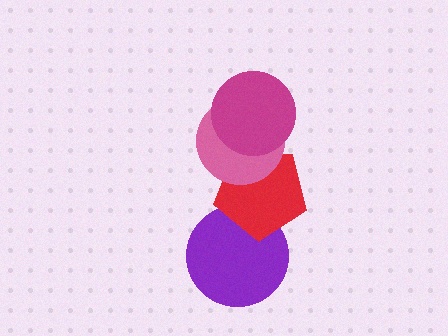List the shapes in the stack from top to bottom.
From top to bottom: the magenta circle, the pink circle, the red pentagon, the purple circle.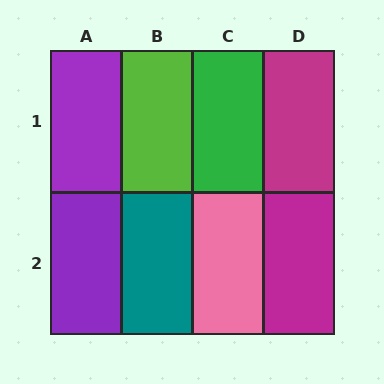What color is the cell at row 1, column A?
Purple.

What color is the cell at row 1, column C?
Green.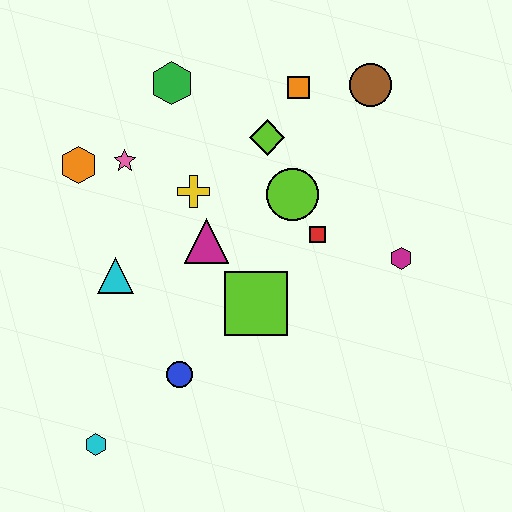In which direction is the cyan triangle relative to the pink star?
The cyan triangle is below the pink star.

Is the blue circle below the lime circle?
Yes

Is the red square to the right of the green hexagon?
Yes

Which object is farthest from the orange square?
The cyan hexagon is farthest from the orange square.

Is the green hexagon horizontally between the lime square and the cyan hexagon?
Yes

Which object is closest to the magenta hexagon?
The red square is closest to the magenta hexagon.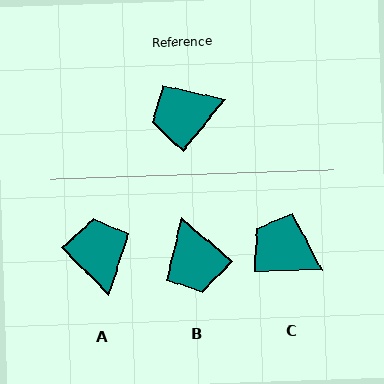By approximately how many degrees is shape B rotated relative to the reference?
Approximately 88 degrees counter-clockwise.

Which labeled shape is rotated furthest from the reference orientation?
A, about 96 degrees away.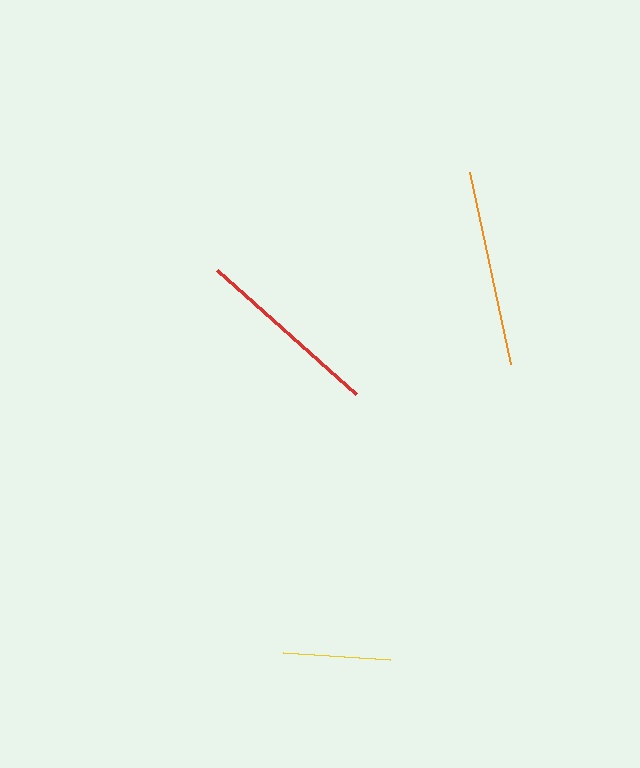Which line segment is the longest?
The orange line is the longest at approximately 197 pixels.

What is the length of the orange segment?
The orange segment is approximately 197 pixels long.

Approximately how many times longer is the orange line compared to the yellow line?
The orange line is approximately 1.8 times the length of the yellow line.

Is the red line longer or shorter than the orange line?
The orange line is longer than the red line.